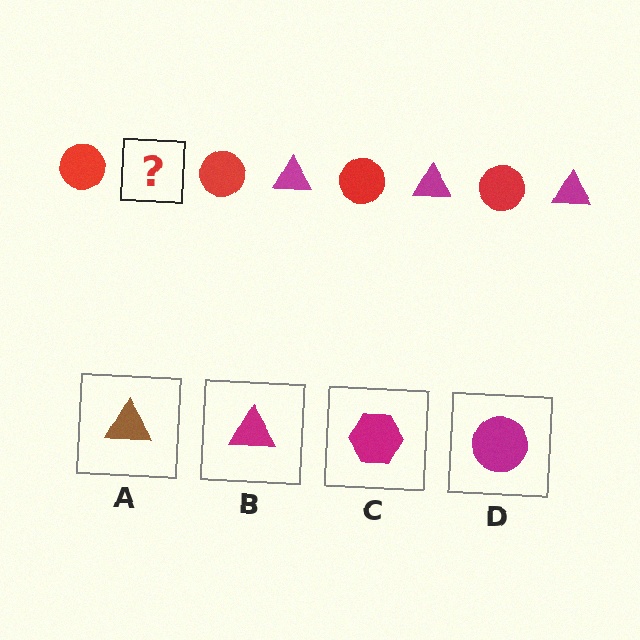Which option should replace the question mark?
Option B.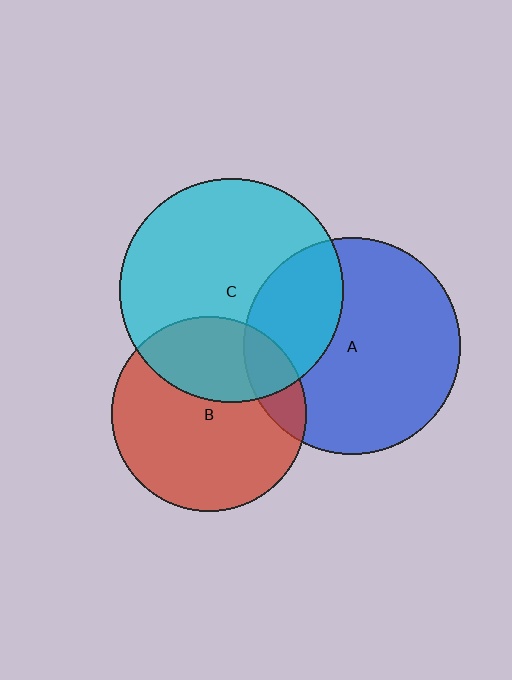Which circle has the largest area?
Circle C (cyan).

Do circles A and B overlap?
Yes.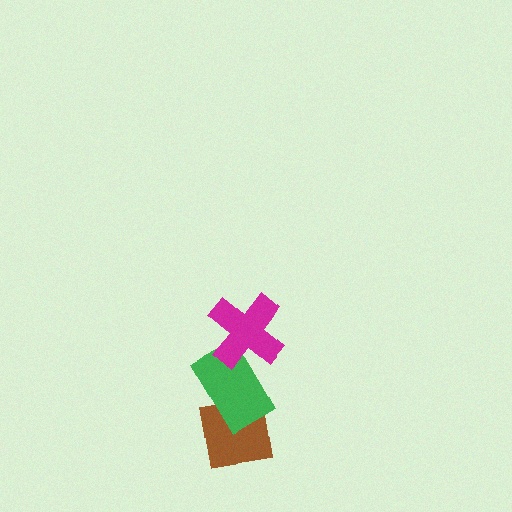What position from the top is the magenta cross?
The magenta cross is 1st from the top.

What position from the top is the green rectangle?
The green rectangle is 2nd from the top.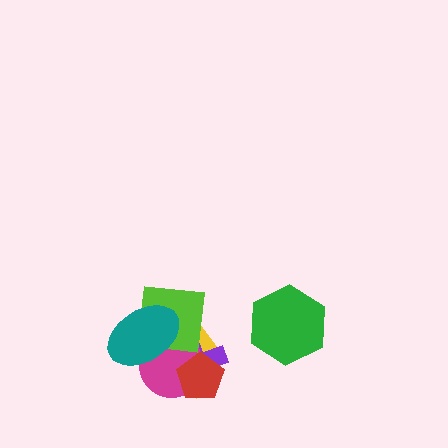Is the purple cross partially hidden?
Yes, it is partially covered by another shape.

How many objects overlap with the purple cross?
5 objects overlap with the purple cross.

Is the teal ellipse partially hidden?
No, no other shape covers it.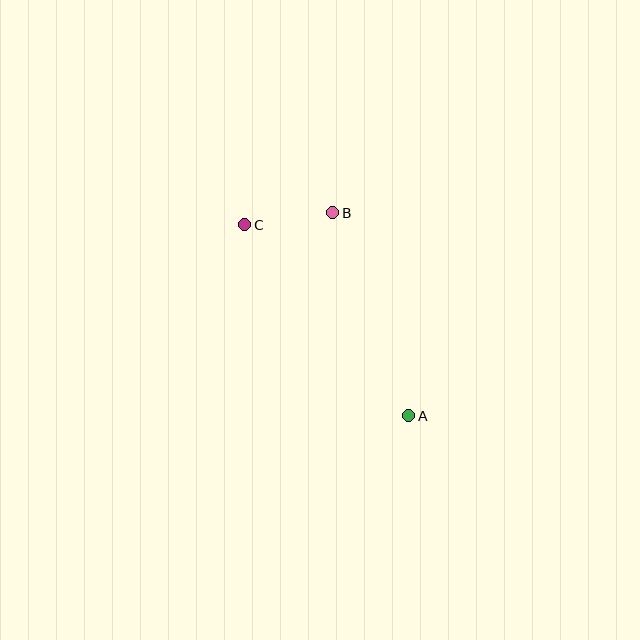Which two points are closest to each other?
Points B and C are closest to each other.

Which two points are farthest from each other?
Points A and C are farthest from each other.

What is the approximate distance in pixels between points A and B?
The distance between A and B is approximately 217 pixels.